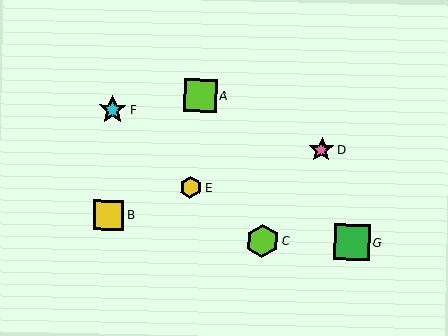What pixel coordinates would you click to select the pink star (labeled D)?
Click at (322, 150) to select the pink star D.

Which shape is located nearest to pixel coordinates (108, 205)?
The yellow square (labeled B) at (109, 215) is nearest to that location.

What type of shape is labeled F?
Shape F is a cyan star.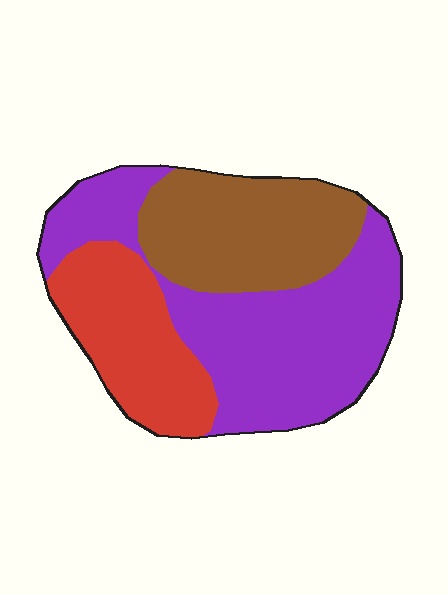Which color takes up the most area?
Purple, at roughly 45%.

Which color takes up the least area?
Red, at roughly 25%.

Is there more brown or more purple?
Purple.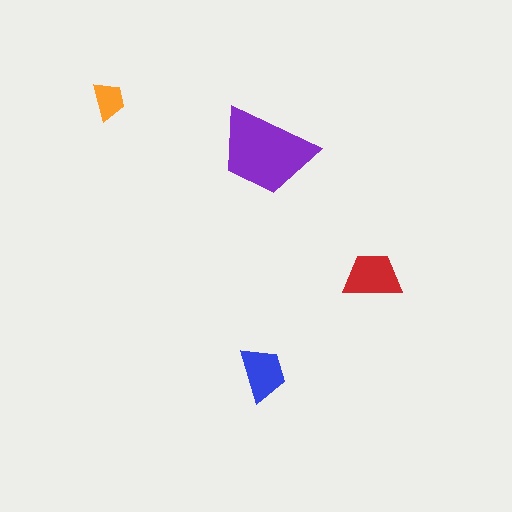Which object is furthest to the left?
The orange trapezoid is leftmost.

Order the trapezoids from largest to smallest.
the purple one, the red one, the blue one, the orange one.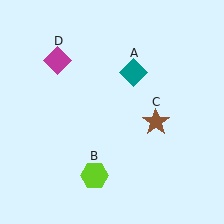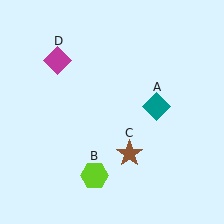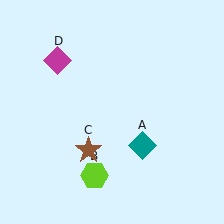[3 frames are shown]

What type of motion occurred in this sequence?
The teal diamond (object A), brown star (object C) rotated clockwise around the center of the scene.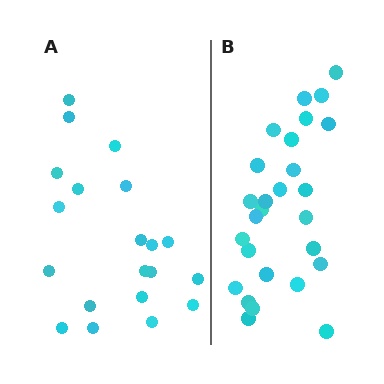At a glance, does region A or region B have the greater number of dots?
Region B (the right region) has more dots.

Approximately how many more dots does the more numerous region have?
Region B has roughly 8 or so more dots than region A.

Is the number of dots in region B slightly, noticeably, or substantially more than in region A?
Region B has noticeably more, but not dramatically so. The ratio is roughly 1.4 to 1.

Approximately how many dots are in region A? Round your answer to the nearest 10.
About 20 dots.